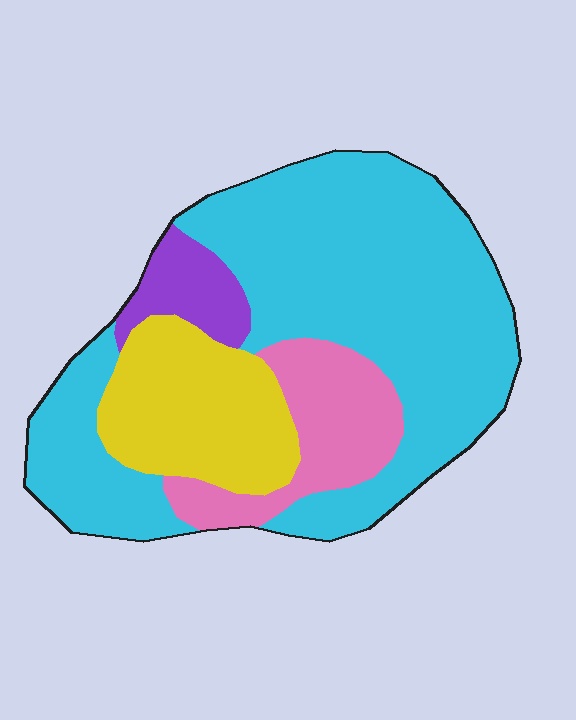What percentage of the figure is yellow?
Yellow covers 19% of the figure.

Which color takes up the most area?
Cyan, at roughly 60%.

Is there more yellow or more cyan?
Cyan.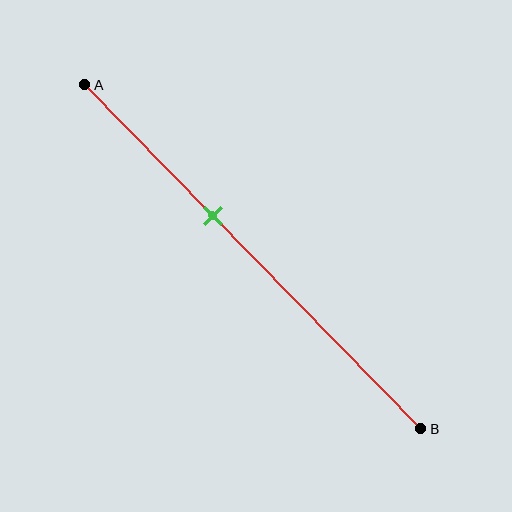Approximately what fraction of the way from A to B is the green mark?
The green mark is approximately 40% of the way from A to B.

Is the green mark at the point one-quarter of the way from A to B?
No, the mark is at about 40% from A, not at the 25% one-quarter point.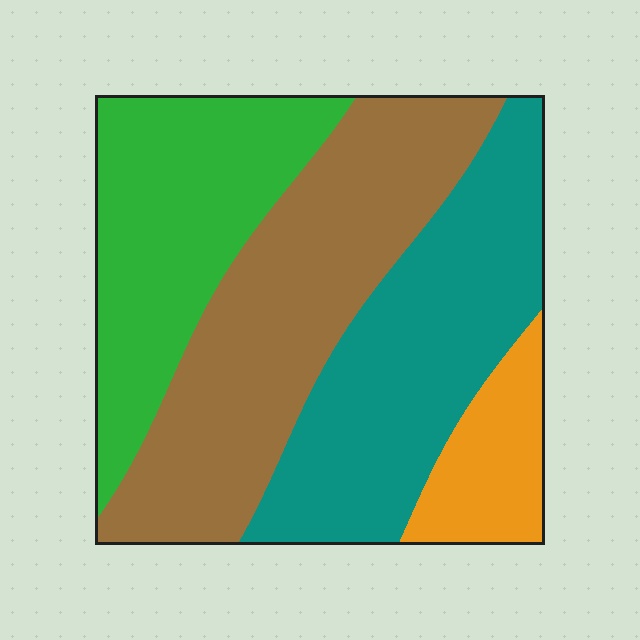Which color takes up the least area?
Orange, at roughly 10%.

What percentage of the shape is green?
Green covers roughly 25% of the shape.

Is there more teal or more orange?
Teal.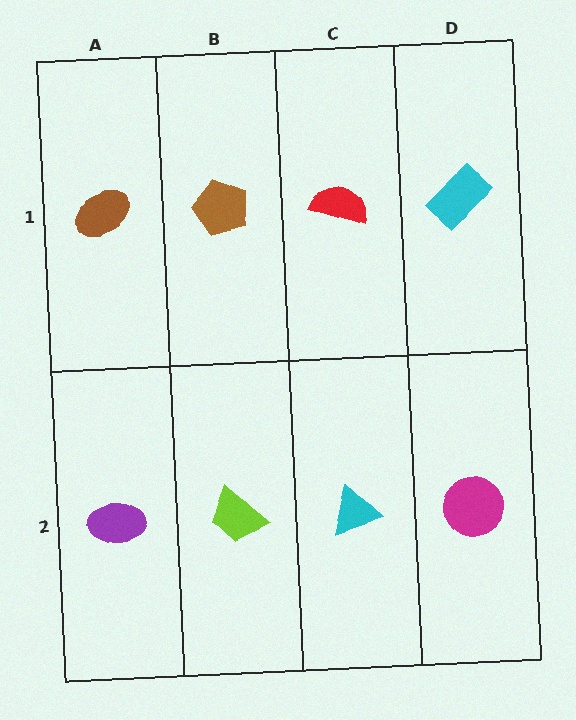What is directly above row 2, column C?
A red semicircle.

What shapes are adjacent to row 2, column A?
A brown ellipse (row 1, column A), a lime trapezoid (row 2, column B).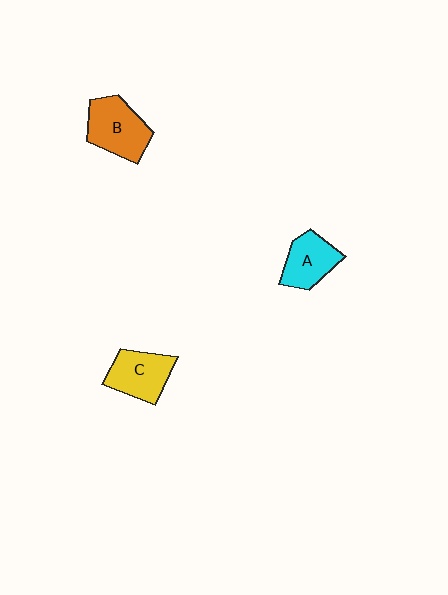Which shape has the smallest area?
Shape A (cyan).